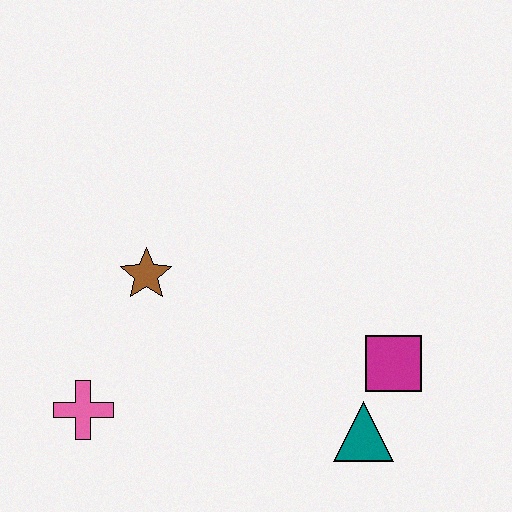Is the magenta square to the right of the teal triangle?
Yes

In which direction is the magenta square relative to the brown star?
The magenta square is to the right of the brown star.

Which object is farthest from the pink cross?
The magenta square is farthest from the pink cross.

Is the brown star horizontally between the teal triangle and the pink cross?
Yes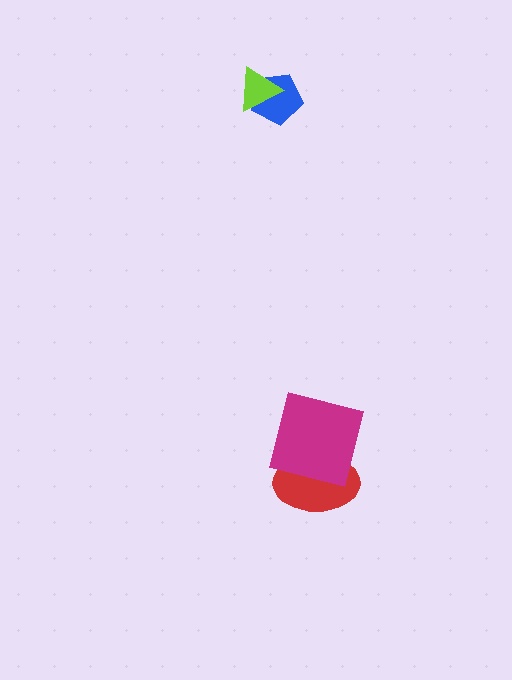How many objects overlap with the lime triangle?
1 object overlaps with the lime triangle.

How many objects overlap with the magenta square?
1 object overlaps with the magenta square.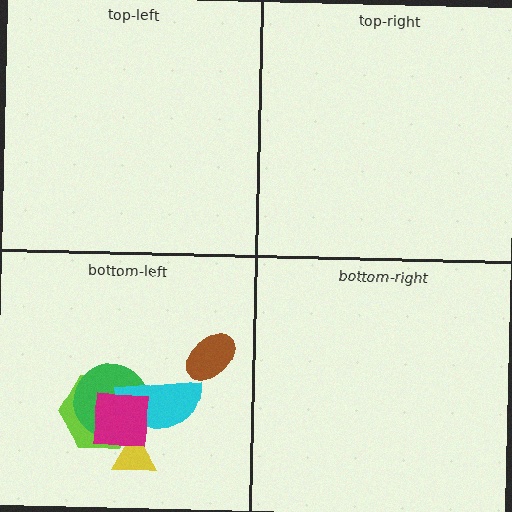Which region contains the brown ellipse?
The bottom-left region.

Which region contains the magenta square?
The bottom-left region.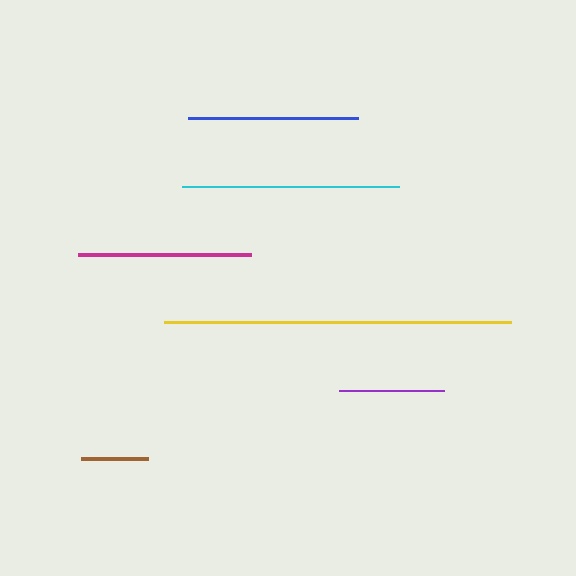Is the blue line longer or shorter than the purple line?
The blue line is longer than the purple line.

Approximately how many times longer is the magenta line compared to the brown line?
The magenta line is approximately 2.6 times the length of the brown line.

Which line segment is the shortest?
The brown line is the shortest at approximately 67 pixels.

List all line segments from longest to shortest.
From longest to shortest: yellow, cyan, magenta, blue, purple, brown.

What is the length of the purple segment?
The purple segment is approximately 105 pixels long.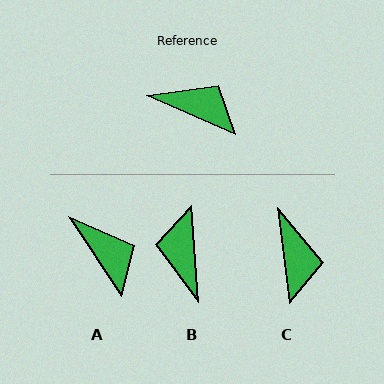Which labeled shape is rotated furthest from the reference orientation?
B, about 118 degrees away.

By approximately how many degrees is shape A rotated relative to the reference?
Approximately 33 degrees clockwise.